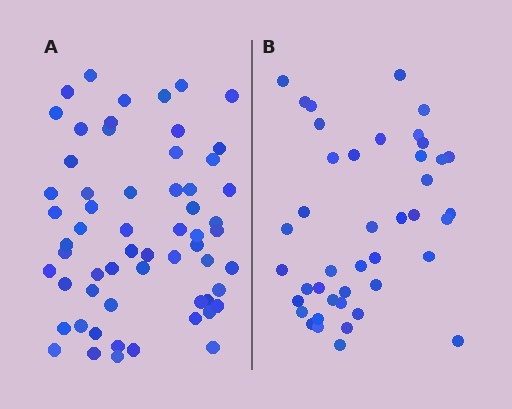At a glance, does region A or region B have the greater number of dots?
Region A (the left region) has more dots.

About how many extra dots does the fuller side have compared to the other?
Region A has approximately 20 more dots than region B.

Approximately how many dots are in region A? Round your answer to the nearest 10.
About 60 dots.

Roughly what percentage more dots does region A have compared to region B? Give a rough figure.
About 45% more.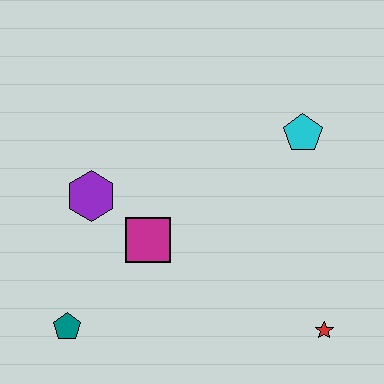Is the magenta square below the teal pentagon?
No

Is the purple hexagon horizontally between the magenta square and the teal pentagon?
Yes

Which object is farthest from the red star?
The purple hexagon is farthest from the red star.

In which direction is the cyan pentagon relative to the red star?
The cyan pentagon is above the red star.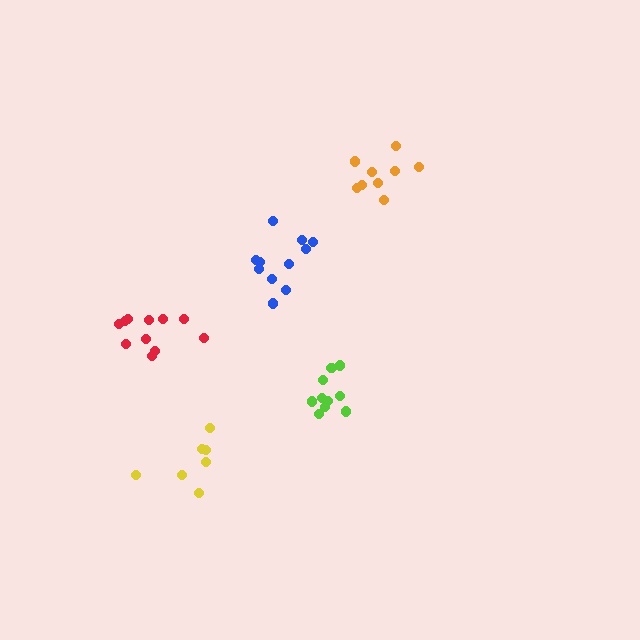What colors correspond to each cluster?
The clusters are colored: orange, yellow, lime, red, blue.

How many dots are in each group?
Group 1: 9 dots, Group 2: 7 dots, Group 3: 10 dots, Group 4: 11 dots, Group 5: 11 dots (48 total).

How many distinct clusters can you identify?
There are 5 distinct clusters.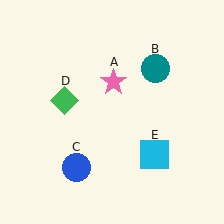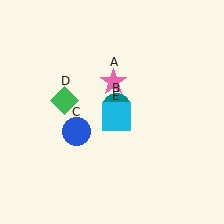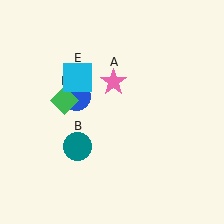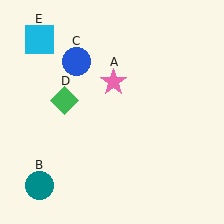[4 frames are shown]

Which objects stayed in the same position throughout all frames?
Pink star (object A) and green diamond (object D) remained stationary.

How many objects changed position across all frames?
3 objects changed position: teal circle (object B), blue circle (object C), cyan square (object E).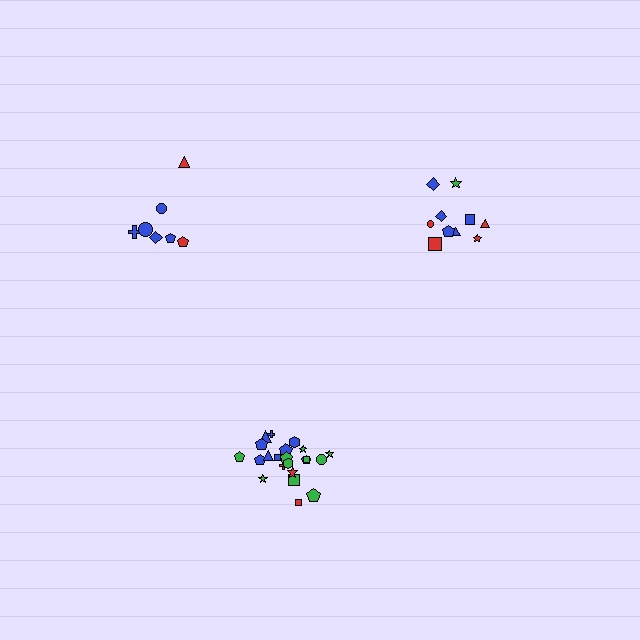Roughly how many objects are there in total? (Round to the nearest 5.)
Roughly 40 objects in total.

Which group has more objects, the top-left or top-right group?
The top-right group.